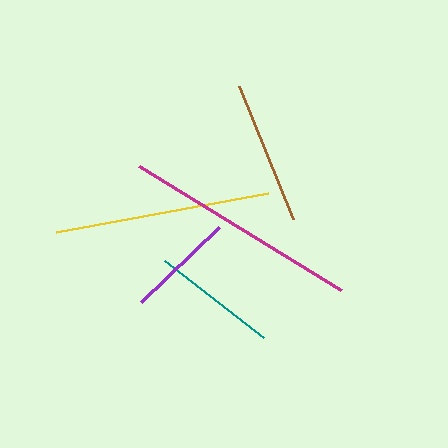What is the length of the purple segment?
The purple segment is approximately 108 pixels long.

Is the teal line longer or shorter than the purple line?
The teal line is longer than the purple line.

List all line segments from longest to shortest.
From longest to shortest: magenta, yellow, brown, teal, purple.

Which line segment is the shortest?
The purple line is the shortest at approximately 108 pixels.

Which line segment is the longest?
The magenta line is the longest at approximately 238 pixels.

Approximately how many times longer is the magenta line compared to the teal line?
The magenta line is approximately 1.9 times the length of the teal line.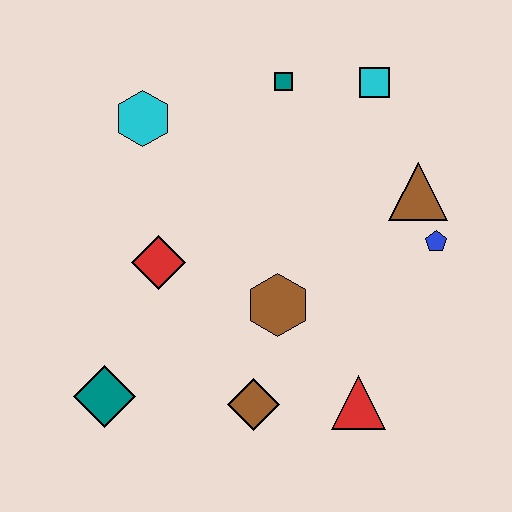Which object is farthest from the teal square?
The teal diamond is farthest from the teal square.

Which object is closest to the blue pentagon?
The brown triangle is closest to the blue pentagon.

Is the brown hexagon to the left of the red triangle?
Yes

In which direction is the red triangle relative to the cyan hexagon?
The red triangle is below the cyan hexagon.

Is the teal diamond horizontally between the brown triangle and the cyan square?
No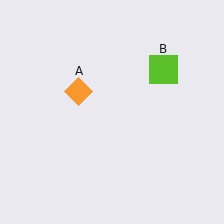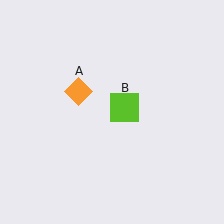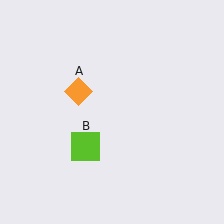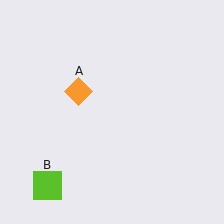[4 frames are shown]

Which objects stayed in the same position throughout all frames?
Orange diamond (object A) remained stationary.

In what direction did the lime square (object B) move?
The lime square (object B) moved down and to the left.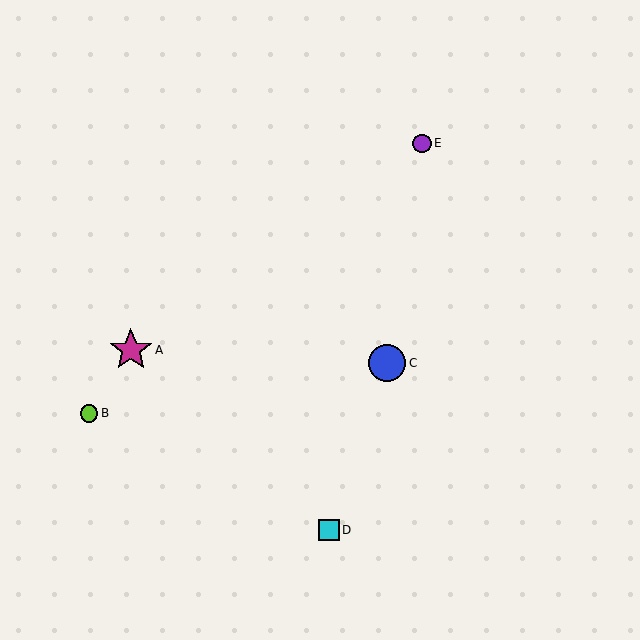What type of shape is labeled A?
Shape A is a magenta star.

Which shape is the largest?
The magenta star (labeled A) is the largest.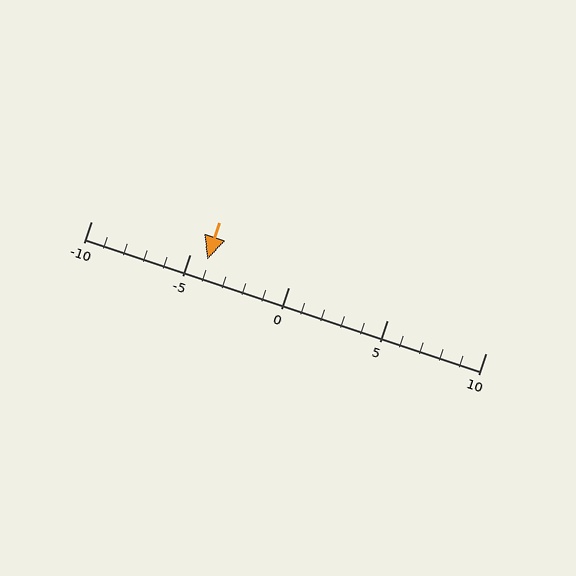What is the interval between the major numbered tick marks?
The major tick marks are spaced 5 units apart.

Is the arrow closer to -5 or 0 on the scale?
The arrow is closer to -5.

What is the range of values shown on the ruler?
The ruler shows values from -10 to 10.